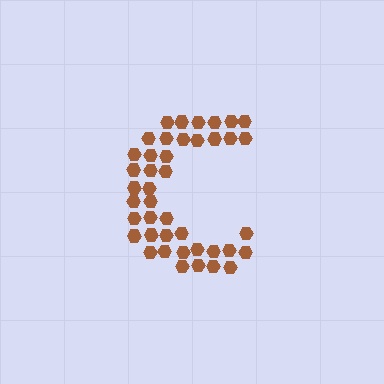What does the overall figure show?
The overall figure shows the letter C.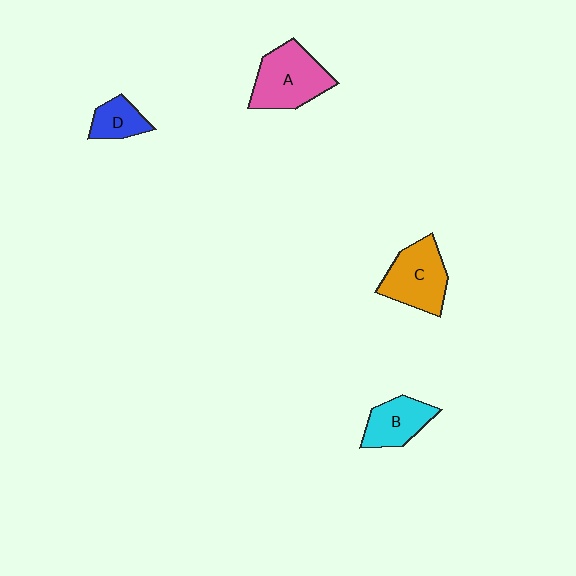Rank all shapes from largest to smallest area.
From largest to smallest: A (pink), C (orange), B (cyan), D (blue).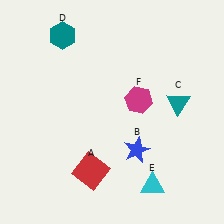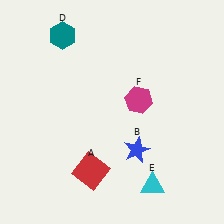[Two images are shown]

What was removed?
The teal triangle (C) was removed in Image 2.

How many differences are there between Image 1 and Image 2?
There is 1 difference between the two images.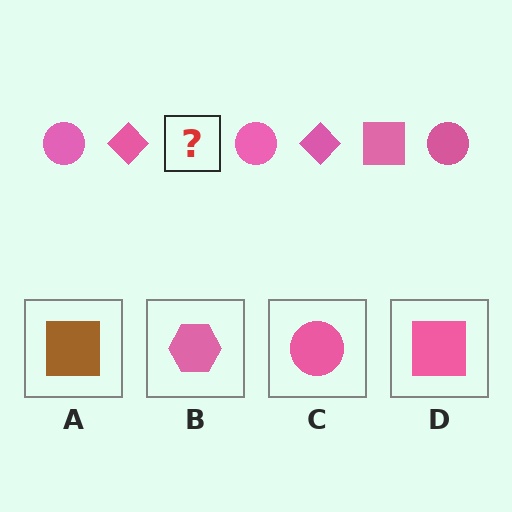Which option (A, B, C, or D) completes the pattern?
D.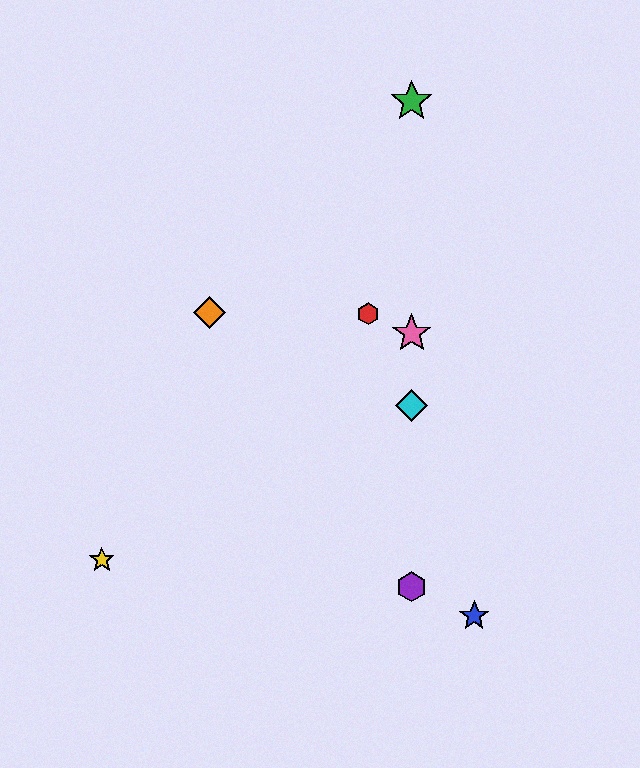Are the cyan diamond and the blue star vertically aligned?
No, the cyan diamond is at x≈412 and the blue star is at x≈474.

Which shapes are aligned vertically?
The green star, the purple hexagon, the cyan diamond, the pink star are aligned vertically.